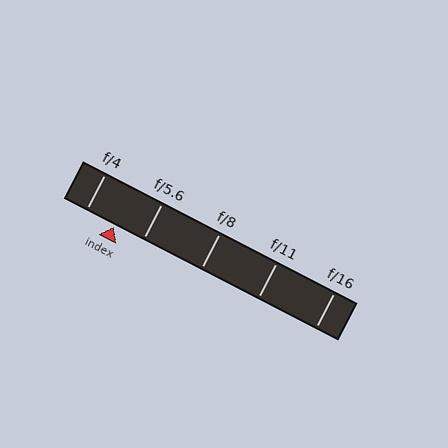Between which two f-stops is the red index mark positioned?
The index mark is between f/4 and f/5.6.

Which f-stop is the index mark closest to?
The index mark is closest to f/4.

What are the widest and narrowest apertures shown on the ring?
The widest aperture shown is f/4 and the narrowest is f/16.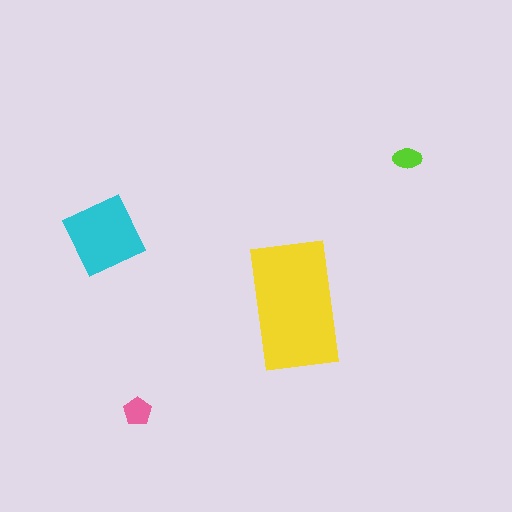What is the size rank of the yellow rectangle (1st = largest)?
1st.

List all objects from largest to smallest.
The yellow rectangle, the cyan diamond, the pink pentagon, the lime ellipse.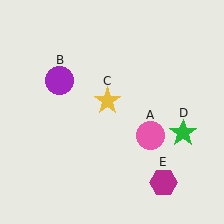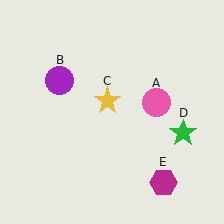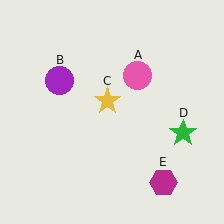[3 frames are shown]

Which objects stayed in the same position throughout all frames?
Purple circle (object B) and yellow star (object C) and green star (object D) and magenta hexagon (object E) remained stationary.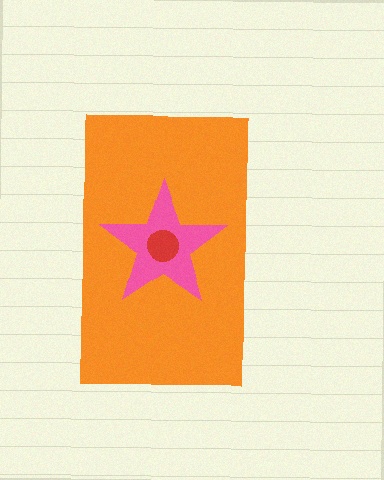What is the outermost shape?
The orange rectangle.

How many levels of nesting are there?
3.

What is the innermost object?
The red circle.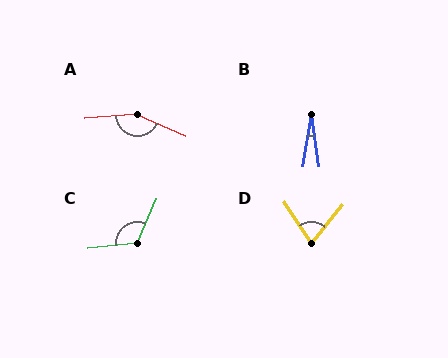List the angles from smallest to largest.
B (18°), D (72°), C (119°), A (152°).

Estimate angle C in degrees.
Approximately 119 degrees.